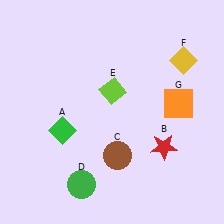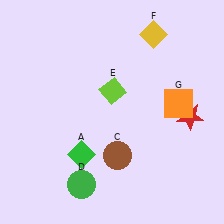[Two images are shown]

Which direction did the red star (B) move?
The red star (B) moved up.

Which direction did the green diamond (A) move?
The green diamond (A) moved down.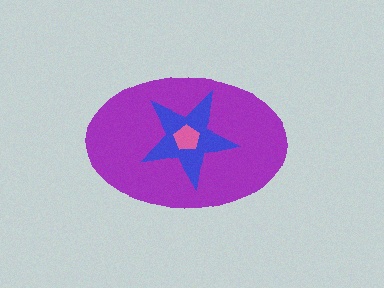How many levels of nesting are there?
3.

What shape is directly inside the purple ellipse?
The blue star.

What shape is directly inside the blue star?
The pink pentagon.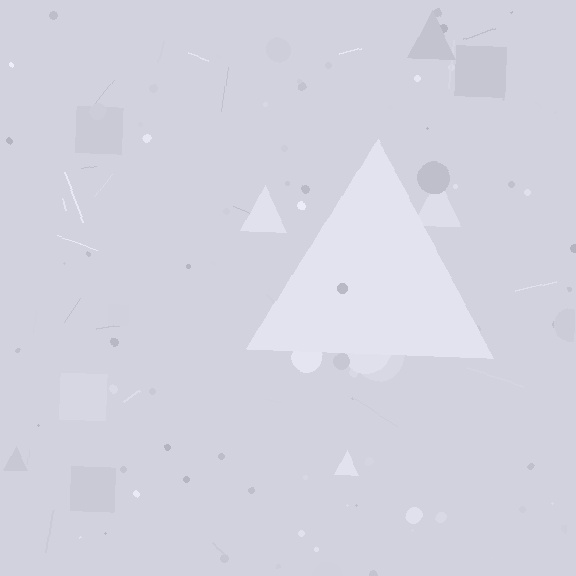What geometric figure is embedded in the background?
A triangle is embedded in the background.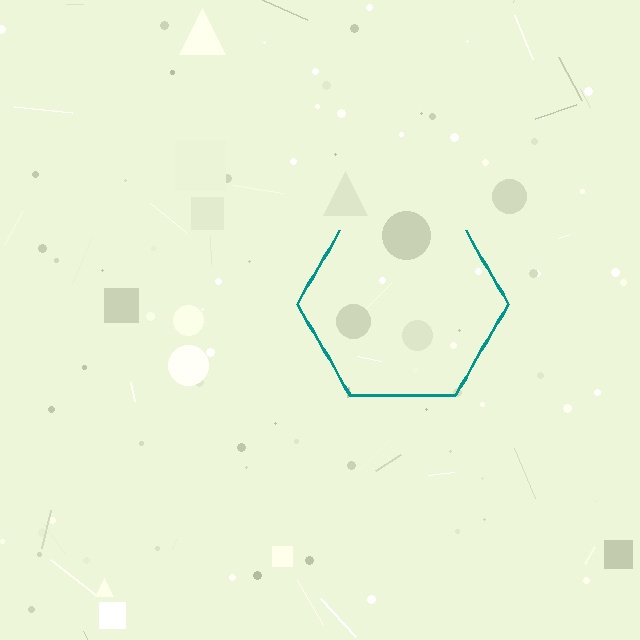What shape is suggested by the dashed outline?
The dashed outline suggests a hexagon.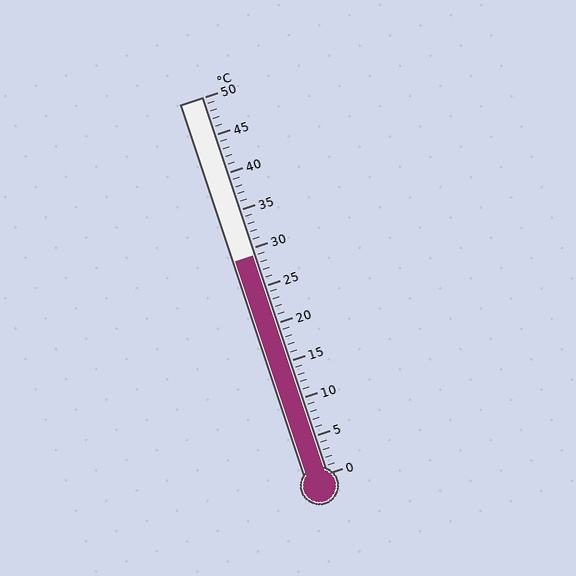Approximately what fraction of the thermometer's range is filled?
The thermometer is filled to approximately 60% of its range.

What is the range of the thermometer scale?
The thermometer scale ranges from 0°C to 50°C.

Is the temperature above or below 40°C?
The temperature is below 40°C.